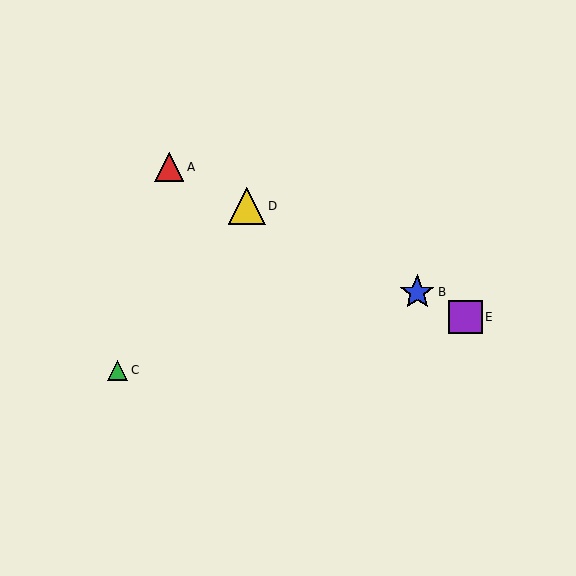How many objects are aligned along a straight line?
4 objects (A, B, D, E) are aligned along a straight line.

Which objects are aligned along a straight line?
Objects A, B, D, E are aligned along a straight line.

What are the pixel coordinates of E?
Object E is at (466, 317).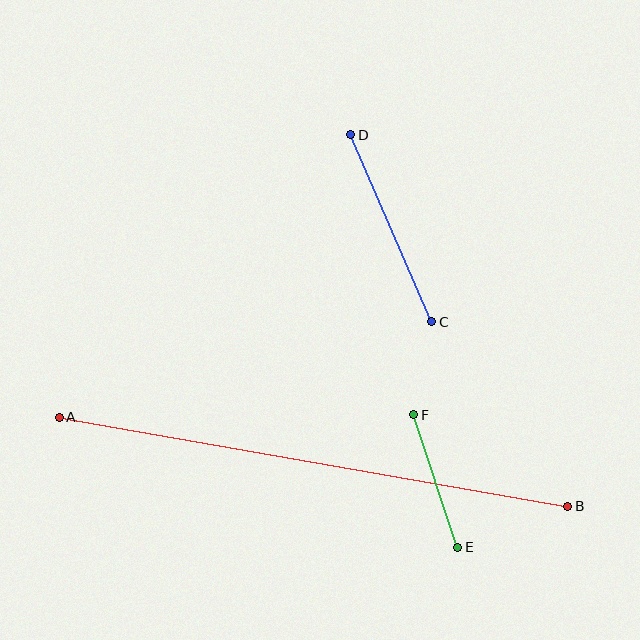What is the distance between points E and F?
The distance is approximately 140 pixels.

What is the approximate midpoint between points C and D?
The midpoint is at approximately (391, 228) pixels.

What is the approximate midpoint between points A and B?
The midpoint is at approximately (314, 462) pixels.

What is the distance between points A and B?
The distance is approximately 516 pixels.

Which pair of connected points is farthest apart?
Points A and B are farthest apart.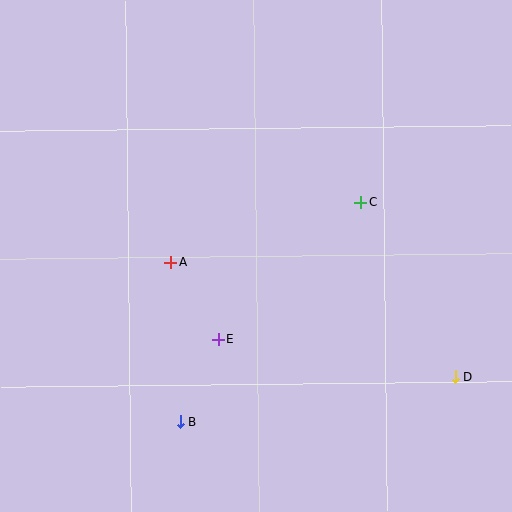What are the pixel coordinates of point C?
Point C is at (361, 202).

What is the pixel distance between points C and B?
The distance between C and B is 285 pixels.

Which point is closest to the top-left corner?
Point A is closest to the top-left corner.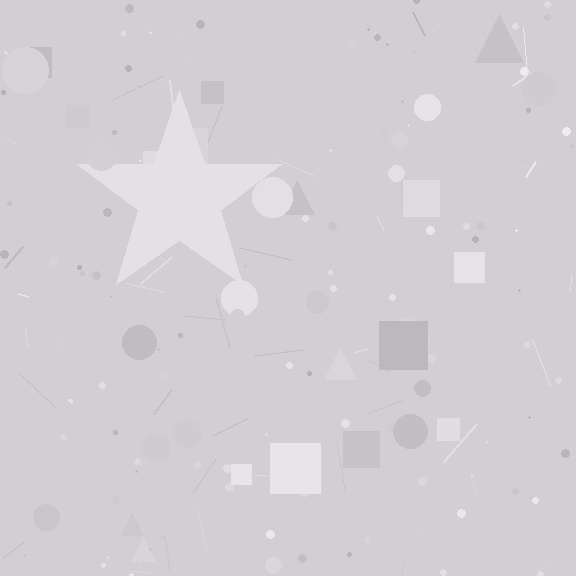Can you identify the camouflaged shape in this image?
The camouflaged shape is a star.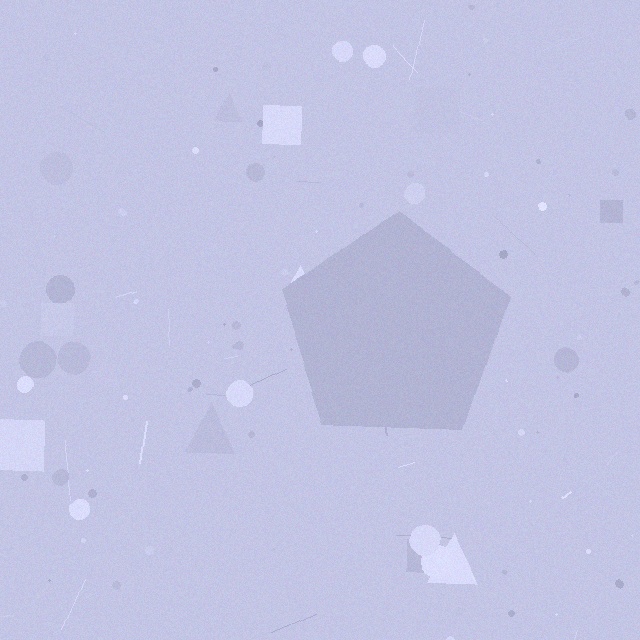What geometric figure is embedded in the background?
A pentagon is embedded in the background.